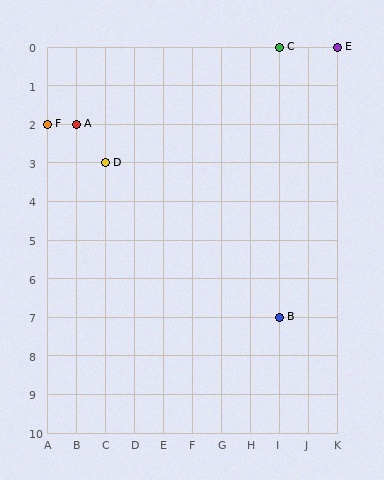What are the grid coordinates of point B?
Point B is at grid coordinates (I, 7).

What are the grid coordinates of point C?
Point C is at grid coordinates (I, 0).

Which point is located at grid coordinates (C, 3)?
Point D is at (C, 3).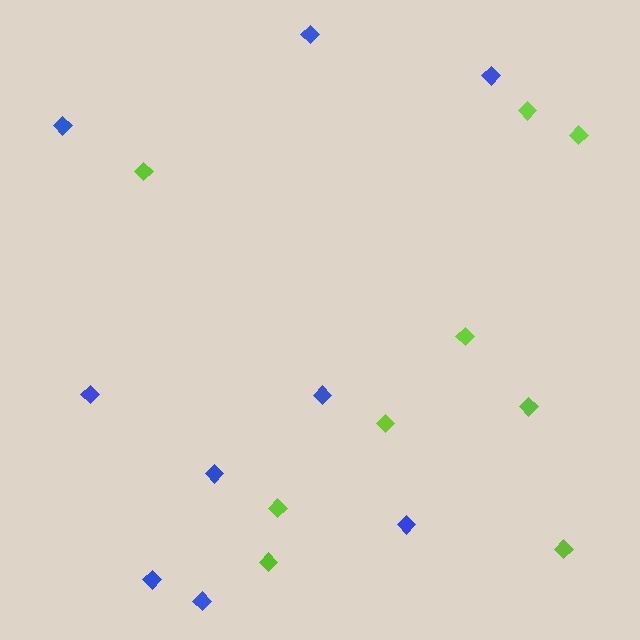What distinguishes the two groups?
There are 2 groups: one group of lime diamonds (9) and one group of blue diamonds (9).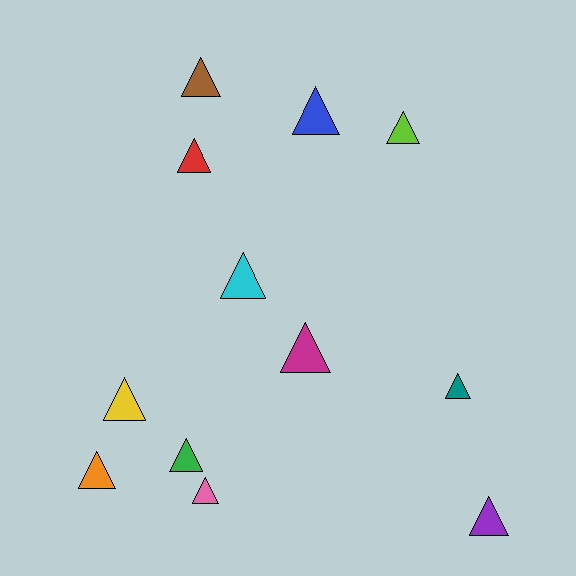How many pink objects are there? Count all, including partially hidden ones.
There is 1 pink object.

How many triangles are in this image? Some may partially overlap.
There are 12 triangles.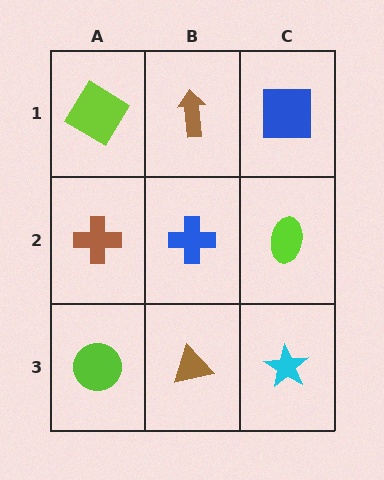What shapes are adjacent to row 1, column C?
A lime ellipse (row 2, column C), a brown arrow (row 1, column B).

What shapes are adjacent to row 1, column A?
A brown cross (row 2, column A), a brown arrow (row 1, column B).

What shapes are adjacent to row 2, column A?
A lime diamond (row 1, column A), a lime circle (row 3, column A), a blue cross (row 2, column B).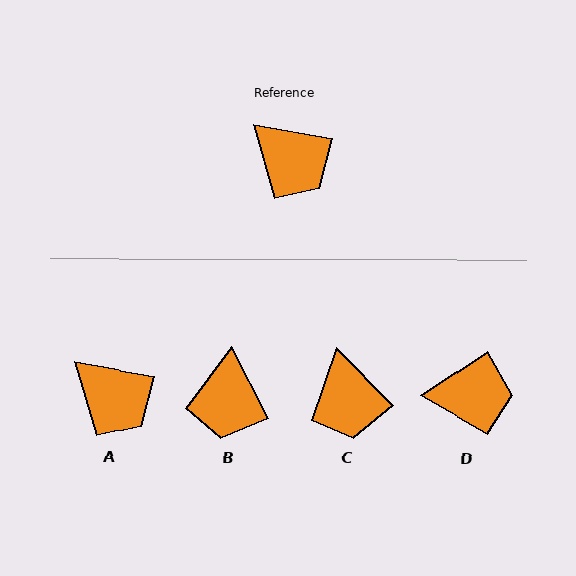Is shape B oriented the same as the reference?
No, it is off by about 53 degrees.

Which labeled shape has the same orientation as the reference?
A.